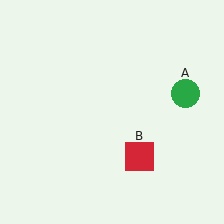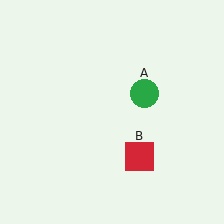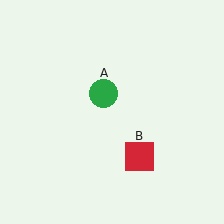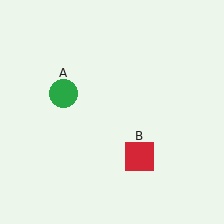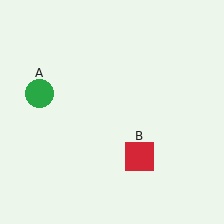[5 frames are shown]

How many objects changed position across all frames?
1 object changed position: green circle (object A).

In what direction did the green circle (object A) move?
The green circle (object A) moved left.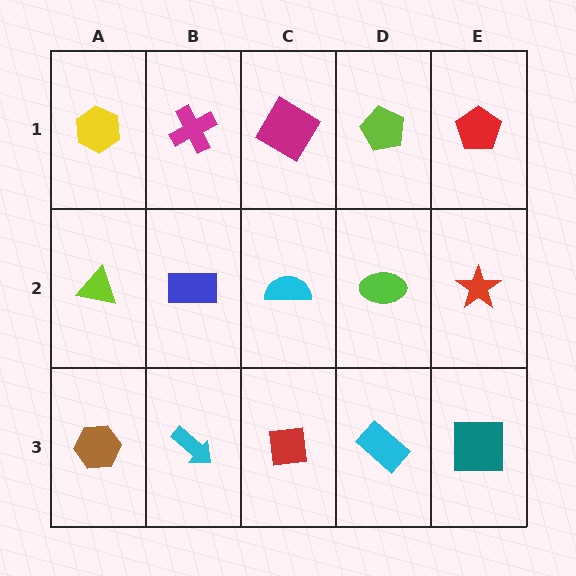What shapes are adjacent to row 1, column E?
A red star (row 2, column E), a lime pentagon (row 1, column D).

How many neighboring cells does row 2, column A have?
3.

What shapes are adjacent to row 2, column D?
A lime pentagon (row 1, column D), a cyan rectangle (row 3, column D), a cyan semicircle (row 2, column C), a red star (row 2, column E).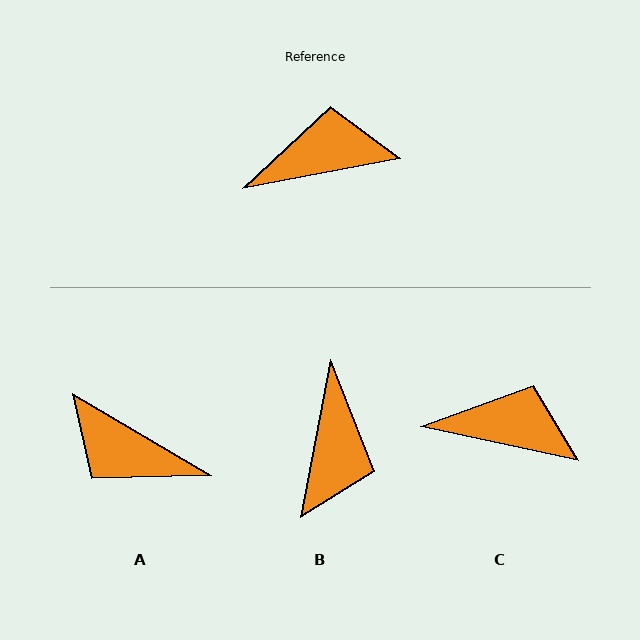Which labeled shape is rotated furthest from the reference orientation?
A, about 138 degrees away.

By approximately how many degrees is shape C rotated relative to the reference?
Approximately 23 degrees clockwise.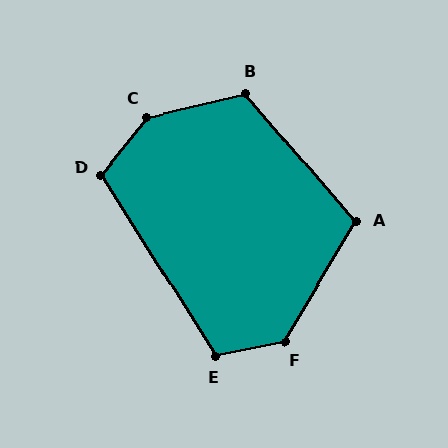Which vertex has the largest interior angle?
C, at approximately 141 degrees.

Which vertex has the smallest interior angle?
A, at approximately 108 degrees.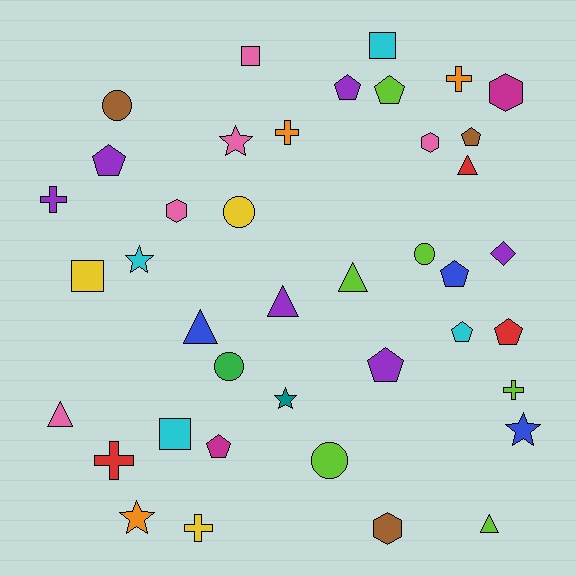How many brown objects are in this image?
There are 3 brown objects.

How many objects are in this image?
There are 40 objects.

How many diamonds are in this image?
There is 1 diamond.